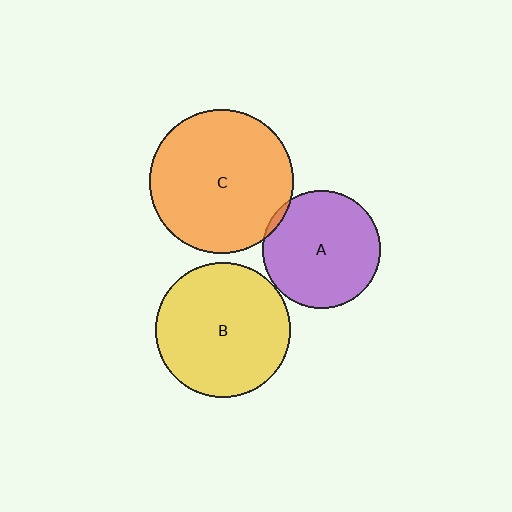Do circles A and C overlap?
Yes.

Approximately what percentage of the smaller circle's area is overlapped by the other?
Approximately 5%.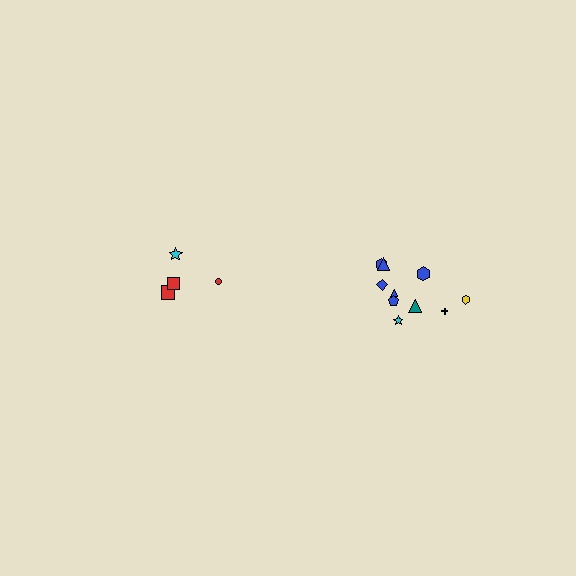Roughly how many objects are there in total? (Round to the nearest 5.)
Roughly 15 objects in total.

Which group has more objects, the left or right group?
The right group.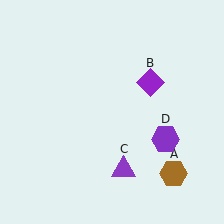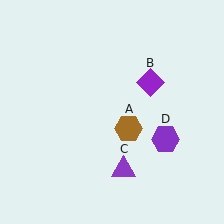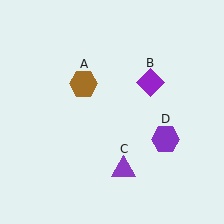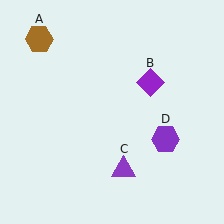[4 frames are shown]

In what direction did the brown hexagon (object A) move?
The brown hexagon (object A) moved up and to the left.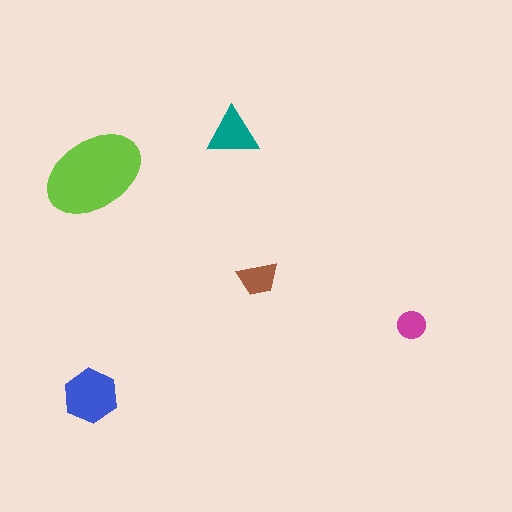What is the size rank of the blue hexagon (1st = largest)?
2nd.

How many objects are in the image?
There are 5 objects in the image.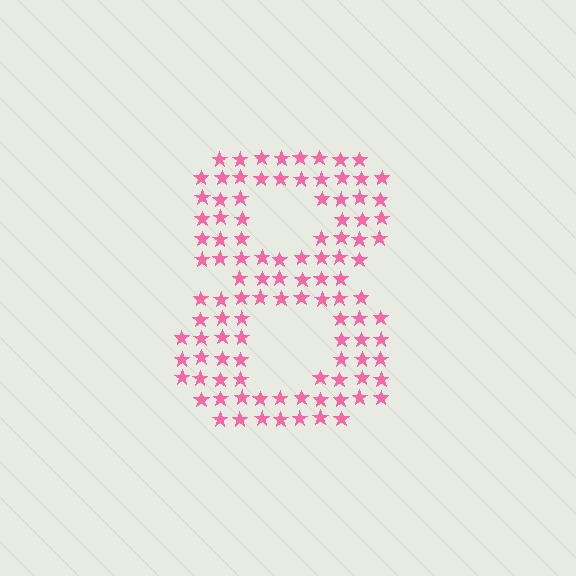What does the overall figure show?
The overall figure shows the digit 8.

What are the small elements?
The small elements are stars.